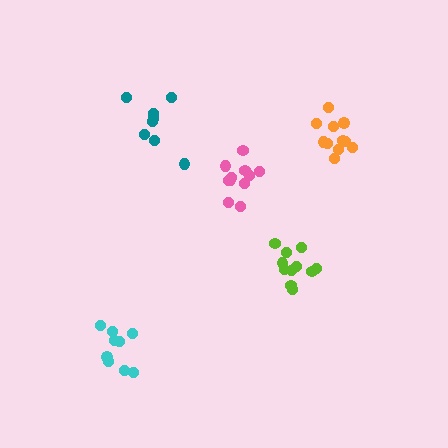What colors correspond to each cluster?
The clusters are colored: orange, teal, lime, pink, cyan.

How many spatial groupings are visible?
There are 5 spatial groupings.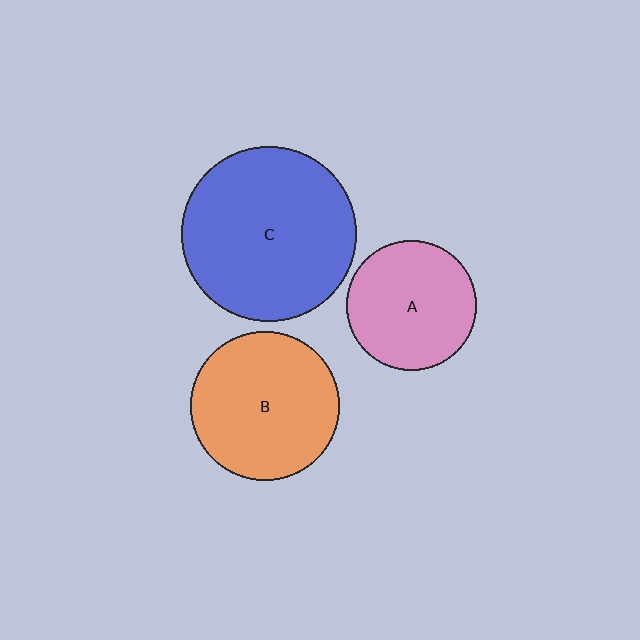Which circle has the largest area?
Circle C (blue).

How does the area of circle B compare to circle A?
Approximately 1.3 times.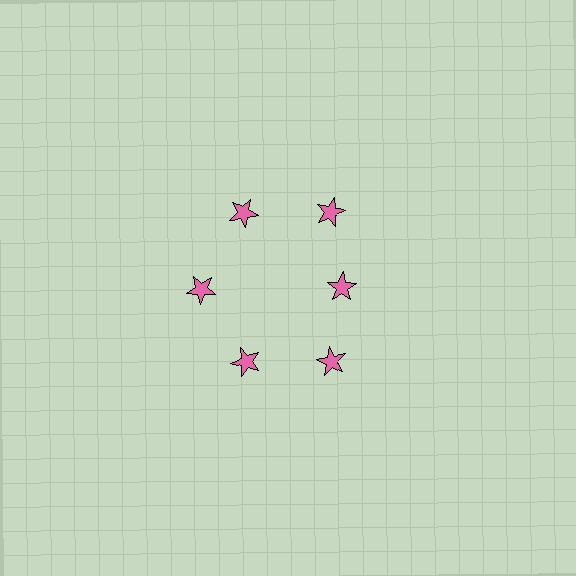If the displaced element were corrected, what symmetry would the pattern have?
It would have 6-fold rotational symmetry — the pattern would map onto itself every 60 degrees.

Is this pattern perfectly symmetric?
No. The 6 pink stars are arranged in a ring, but one element near the 3 o'clock position is pulled inward toward the center, breaking the 6-fold rotational symmetry.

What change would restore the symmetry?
The symmetry would be restored by moving it outward, back onto the ring so that all 6 stars sit at equal angles and equal distance from the center.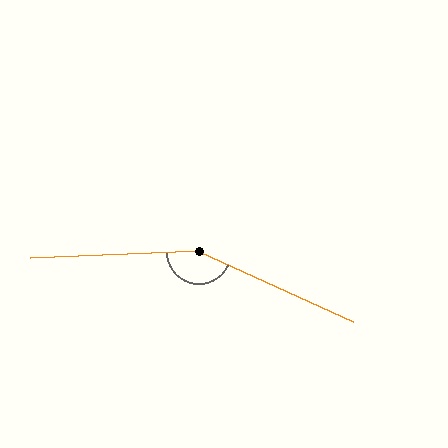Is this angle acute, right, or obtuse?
It is obtuse.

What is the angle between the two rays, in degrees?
Approximately 154 degrees.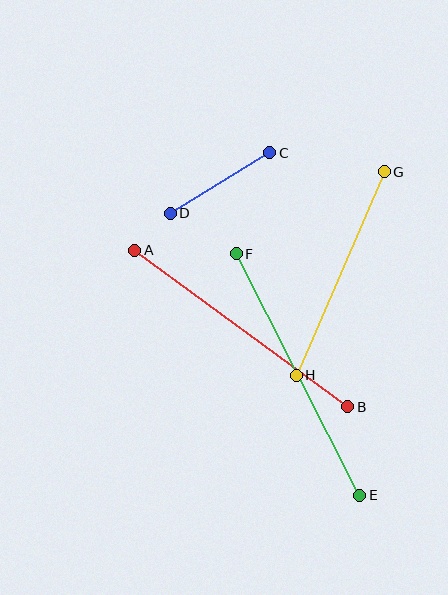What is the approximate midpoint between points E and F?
The midpoint is at approximately (298, 374) pixels.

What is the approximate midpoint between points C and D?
The midpoint is at approximately (220, 183) pixels.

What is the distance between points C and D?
The distance is approximately 116 pixels.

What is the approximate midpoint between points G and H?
The midpoint is at approximately (340, 274) pixels.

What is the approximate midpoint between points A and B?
The midpoint is at approximately (241, 329) pixels.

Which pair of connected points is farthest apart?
Points E and F are farthest apart.